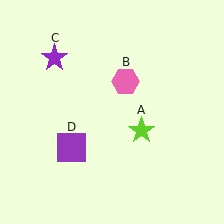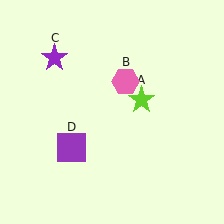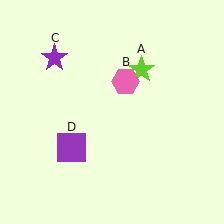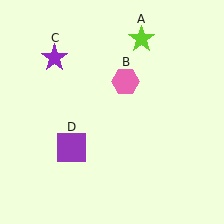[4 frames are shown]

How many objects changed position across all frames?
1 object changed position: lime star (object A).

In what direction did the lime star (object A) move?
The lime star (object A) moved up.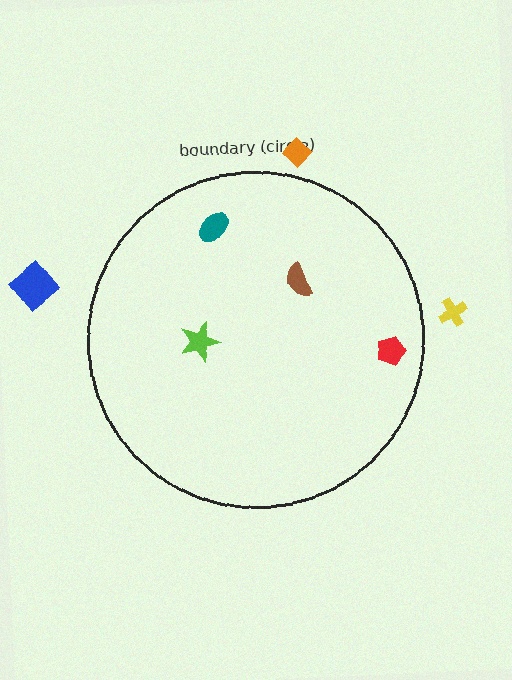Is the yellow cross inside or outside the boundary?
Outside.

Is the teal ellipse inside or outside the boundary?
Inside.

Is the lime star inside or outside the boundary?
Inside.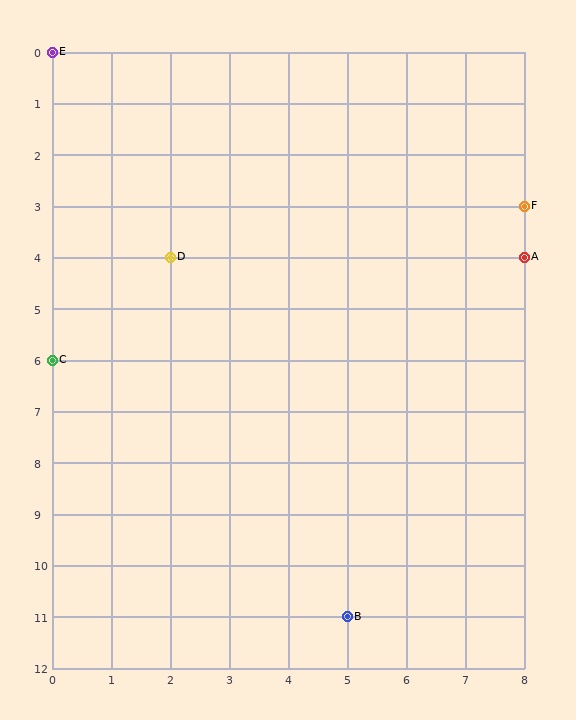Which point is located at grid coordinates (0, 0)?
Point E is at (0, 0).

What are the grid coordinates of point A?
Point A is at grid coordinates (8, 4).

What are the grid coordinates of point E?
Point E is at grid coordinates (0, 0).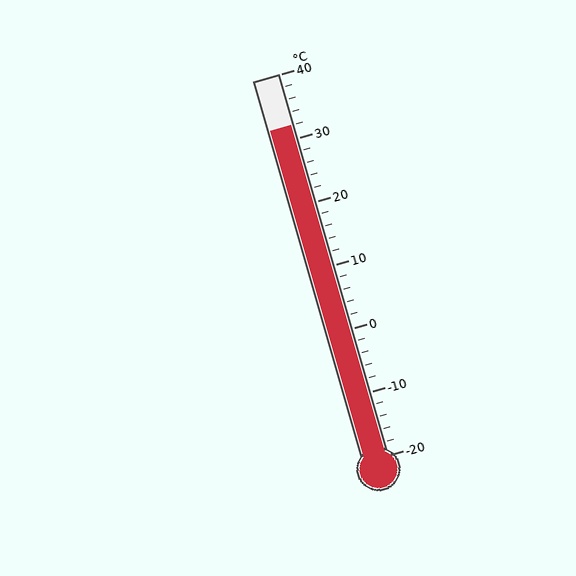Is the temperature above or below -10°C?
The temperature is above -10°C.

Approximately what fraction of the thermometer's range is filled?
The thermometer is filled to approximately 85% of its range.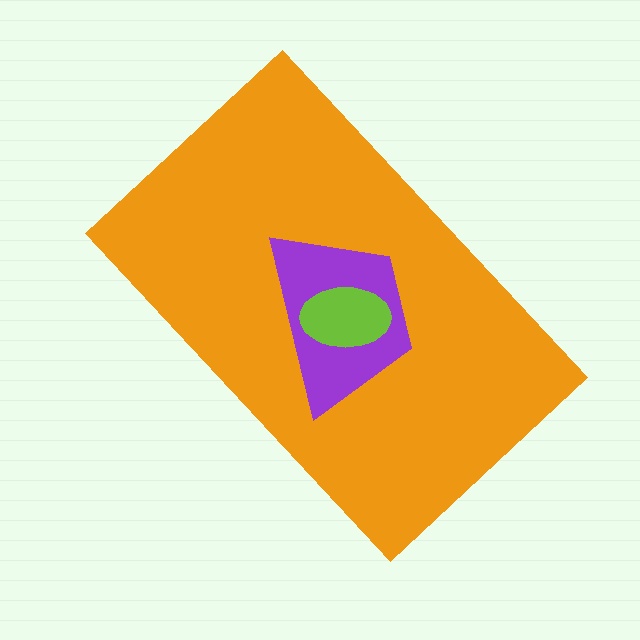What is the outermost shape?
The orange rectangle.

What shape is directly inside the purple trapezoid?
The lime ellipse.